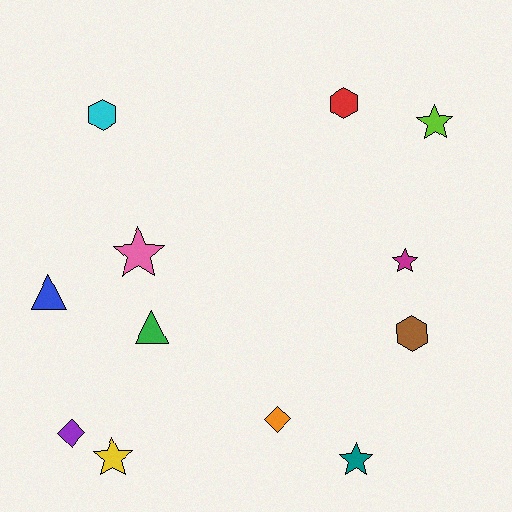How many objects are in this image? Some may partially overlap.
There are 12 objects.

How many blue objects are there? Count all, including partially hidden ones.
There is 1 blue object.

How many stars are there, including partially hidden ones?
There are 5 stars.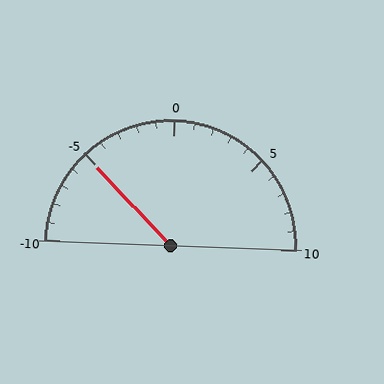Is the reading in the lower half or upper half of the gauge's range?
The reading is in the lower half of the range (-10 to 10).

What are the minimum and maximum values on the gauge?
The gauge ranges from -10 to 10.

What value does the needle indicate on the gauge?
The needle indicates approximately -5.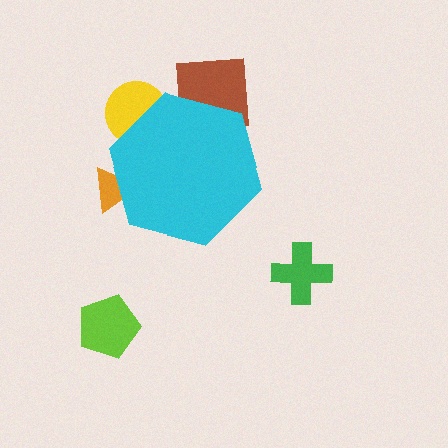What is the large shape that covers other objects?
A cyan hexagon.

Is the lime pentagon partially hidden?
No, the lime pentagon is fully visible.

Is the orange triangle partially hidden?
Yes, the orange triangle is partially hidden behind the cyan hexagon.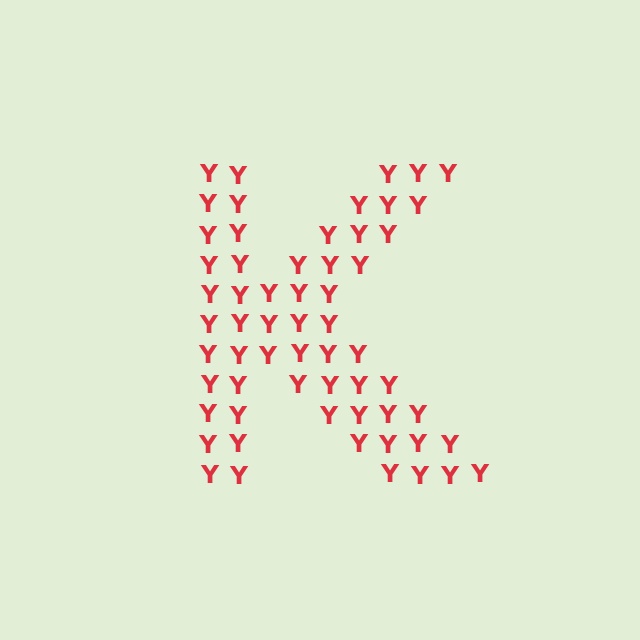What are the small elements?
The small elements are letter Y's.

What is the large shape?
The large shape is the letter K.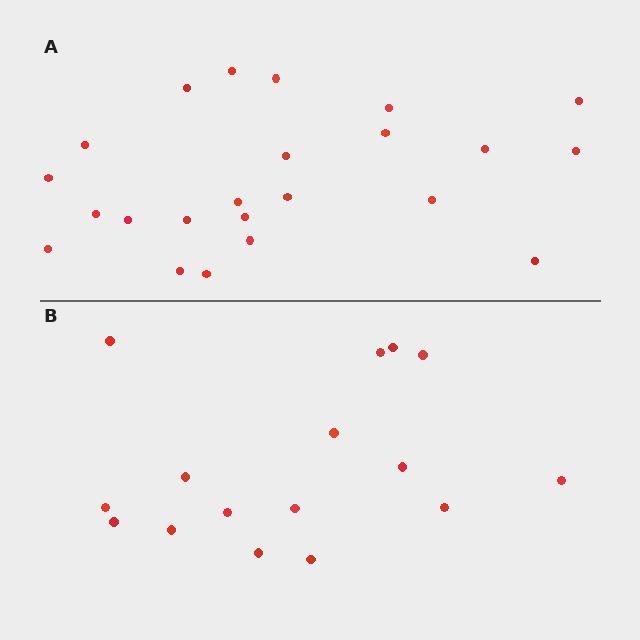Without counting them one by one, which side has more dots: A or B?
Region A (the top region) has more dots.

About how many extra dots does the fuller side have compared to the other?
Region A has roughly 8 or so more dots than region B.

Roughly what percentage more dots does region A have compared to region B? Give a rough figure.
About 45% more.